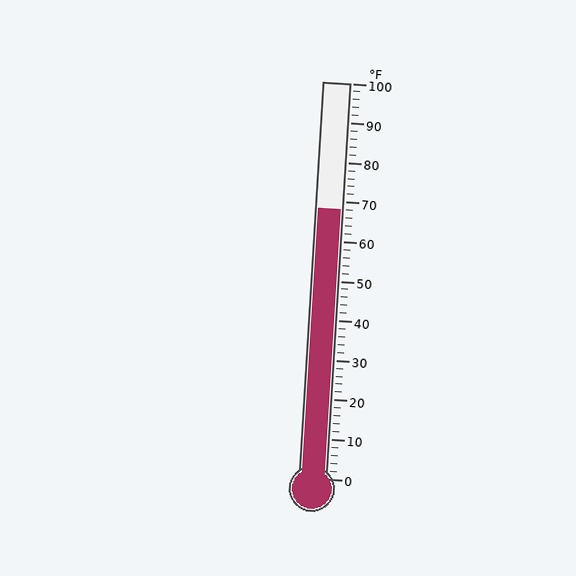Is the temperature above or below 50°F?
The temperature is above 50°F.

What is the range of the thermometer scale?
The thermometer scale ranges from 0°F to 100°F.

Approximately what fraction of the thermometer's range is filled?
The thermometer is filled to approximately 70% of its range.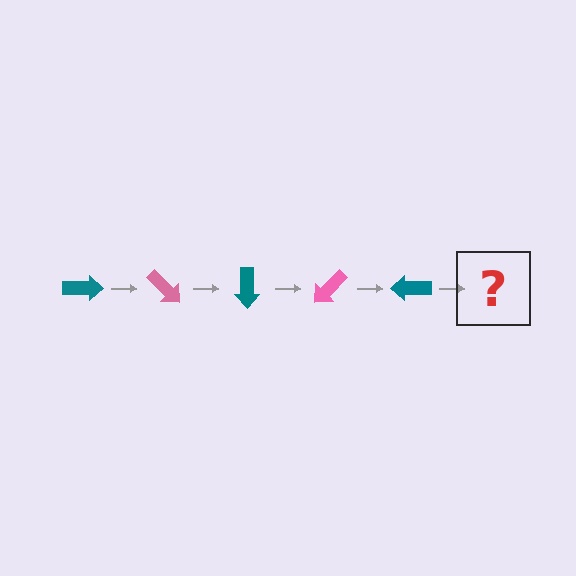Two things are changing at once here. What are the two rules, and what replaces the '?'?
The two rules are that it rotates 45 degrees each step and the color cycles through teal and pink. The '?' should be a pink arrow, rotated 225 degrees from the start.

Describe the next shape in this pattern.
It should be a pink arrow, rotated 225 degrees from the start.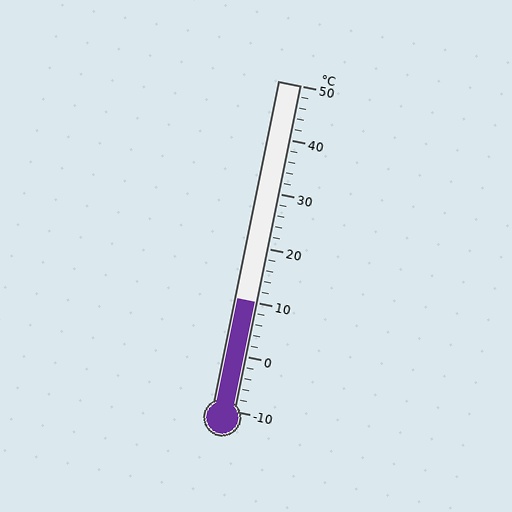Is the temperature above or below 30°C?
The temperature is below 30°C.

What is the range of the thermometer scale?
The thermometer scale ranges from -10°C to 50°C.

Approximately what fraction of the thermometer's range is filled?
The thermometer is filled to approximately 35% of its range.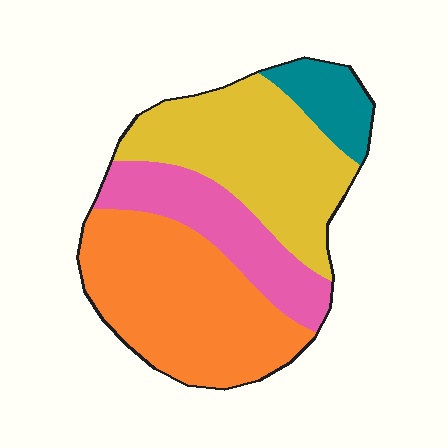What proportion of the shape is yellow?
Yellow covers about 35% of the shape.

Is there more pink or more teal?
Pink.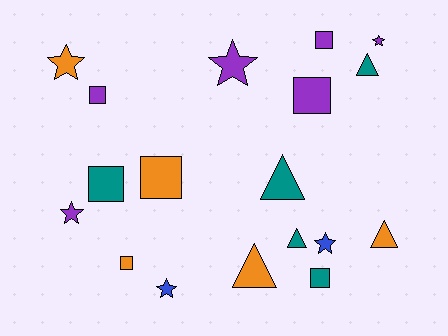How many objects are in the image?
There are 18 objects.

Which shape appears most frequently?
Square, with 7 objects.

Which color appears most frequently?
Purple, with 6 objects.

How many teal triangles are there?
There are 3 teal triangles.